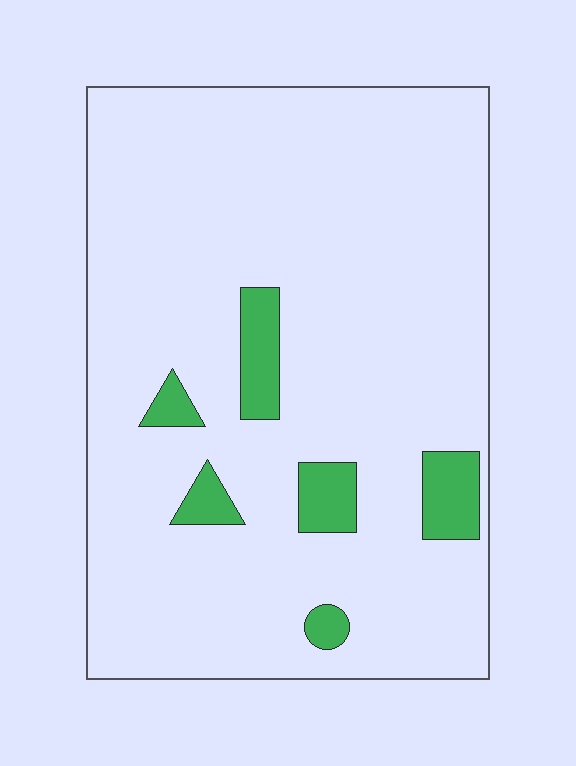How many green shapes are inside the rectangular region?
6.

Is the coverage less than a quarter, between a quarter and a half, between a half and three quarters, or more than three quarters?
Less than a quarter.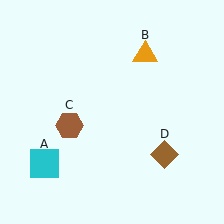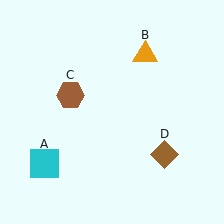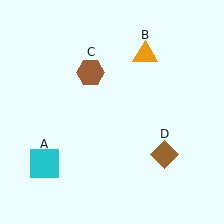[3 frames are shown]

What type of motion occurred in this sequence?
The brown hexagon (object C) rotated clockwise around the center of the scene.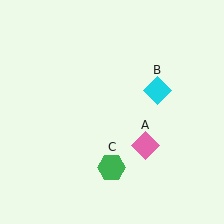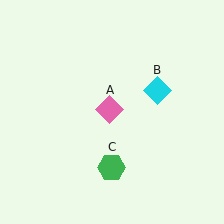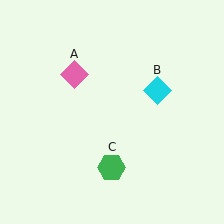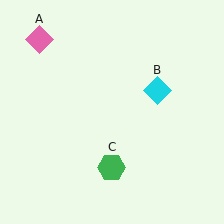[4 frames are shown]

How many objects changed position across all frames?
1 object changed position: pink diamond (object A).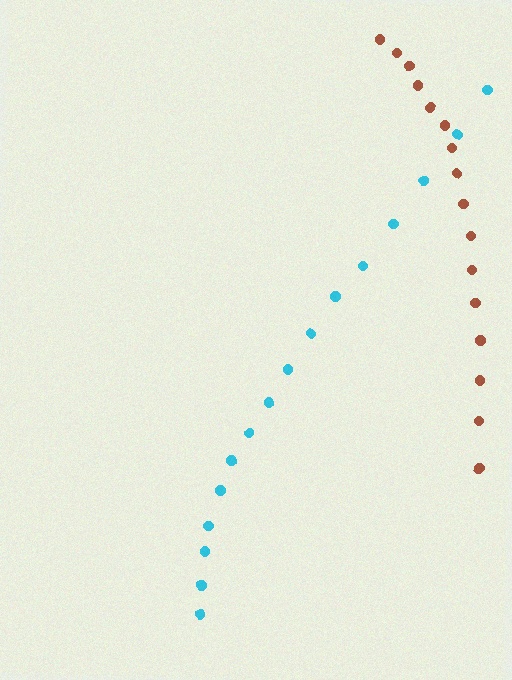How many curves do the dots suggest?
There are 2 distinct paths.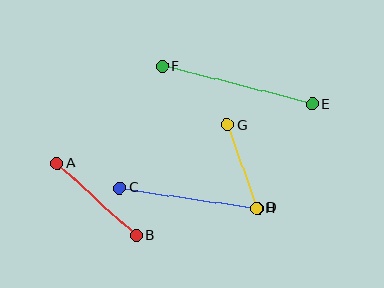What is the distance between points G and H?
The distance is approximately 88 pixels.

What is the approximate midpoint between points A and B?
The midpoint is at approximately (97, 199) pixels.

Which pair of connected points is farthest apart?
Points E and F are farthest apart.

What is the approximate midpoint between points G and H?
The midpoint is at approximately (242, 167) pixels.